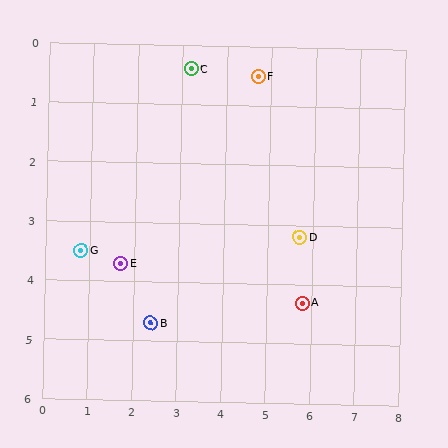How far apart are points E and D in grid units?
Points E and D are about 4.0 grid units apart.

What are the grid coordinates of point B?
Point B is at approximately (2.4, 4.7).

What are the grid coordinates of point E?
Point E is at approximately (1.7, 3.7).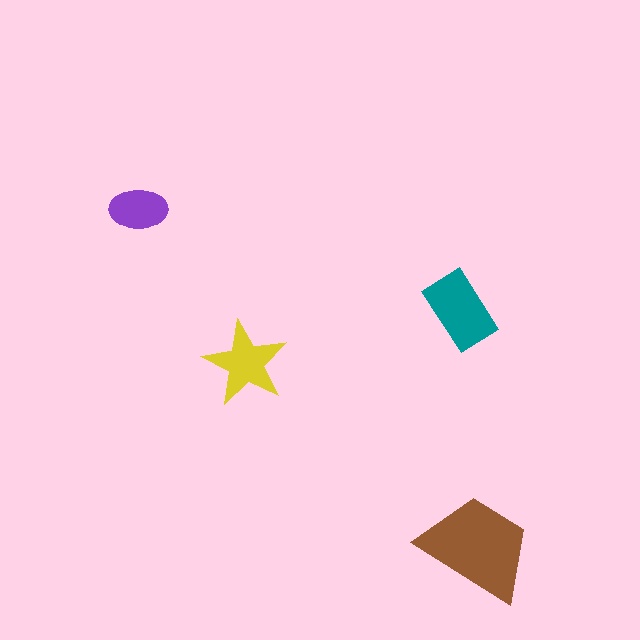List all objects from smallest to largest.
The purple ellipse, the yellow star, the teal rectangle, the brown trapezoid.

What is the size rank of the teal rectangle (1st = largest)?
2nd.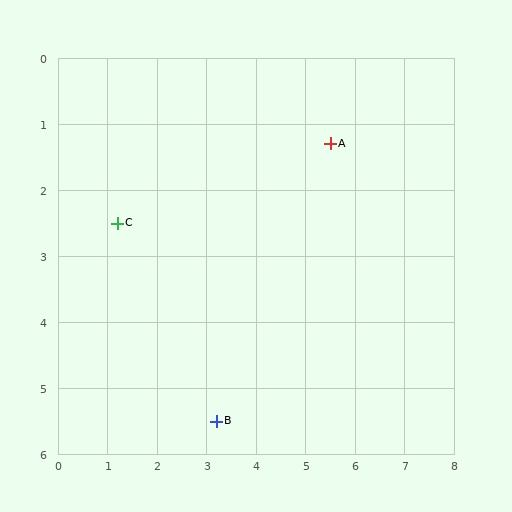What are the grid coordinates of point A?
Point A is at approximately (5.5, 1.3).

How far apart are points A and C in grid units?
Points A and C are about 4.5 grid units apart.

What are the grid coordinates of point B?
Point B is at approximately (3.2, 5.5).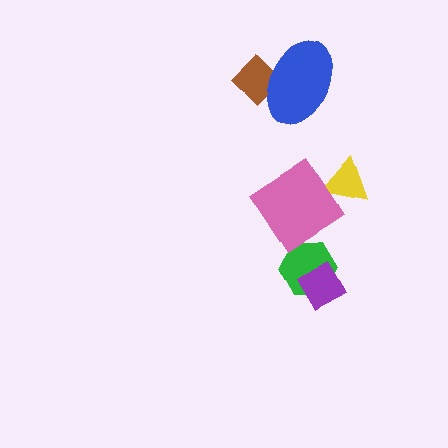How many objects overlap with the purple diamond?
1 object overlaps with the purple diamond.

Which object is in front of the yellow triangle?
The pink diamond is in front of the yellow triangle.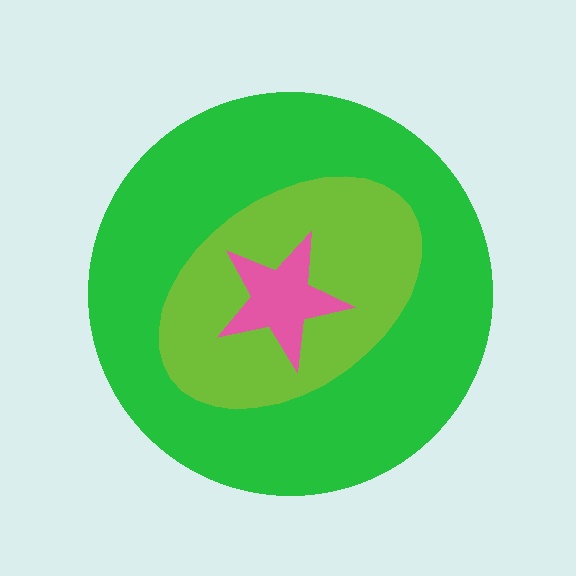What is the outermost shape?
The green circle.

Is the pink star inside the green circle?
Yes.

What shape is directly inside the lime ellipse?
The pink star.